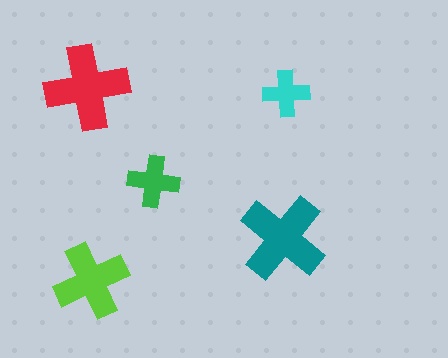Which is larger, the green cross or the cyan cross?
The green one.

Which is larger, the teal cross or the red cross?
The teal one.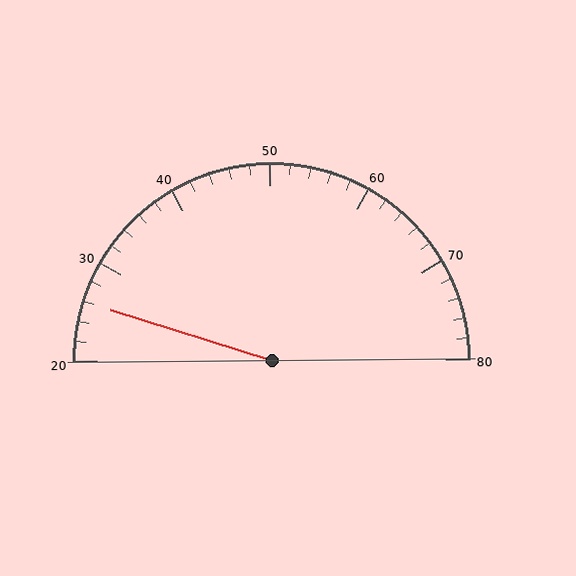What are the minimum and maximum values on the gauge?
The gauge ranges from 20 to 80.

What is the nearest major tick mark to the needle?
The nearest major tick mark is 30.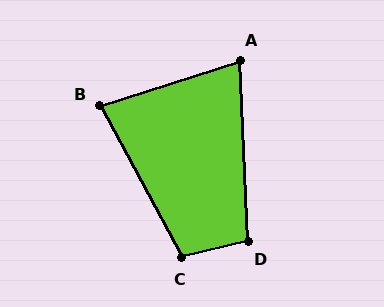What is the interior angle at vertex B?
Approximately 79 degrees (acute).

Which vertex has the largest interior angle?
C, at approximately 105 degrees.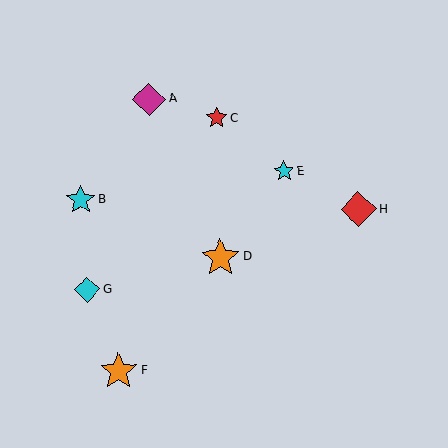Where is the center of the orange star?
The center of the orange star is at (220, 258).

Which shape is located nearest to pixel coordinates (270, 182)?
The cyan star (labeled E) at (284, 171) is nearest to that location.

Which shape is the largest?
The orange star (labeled D) is the largest.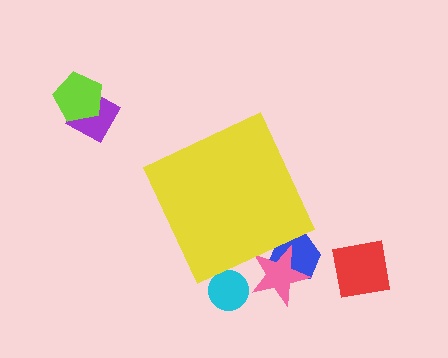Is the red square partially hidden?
No, the red square is fully visible.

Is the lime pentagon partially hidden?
No, the lime pentagon is fully visible.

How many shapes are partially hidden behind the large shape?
3 shapes are partially hidden.